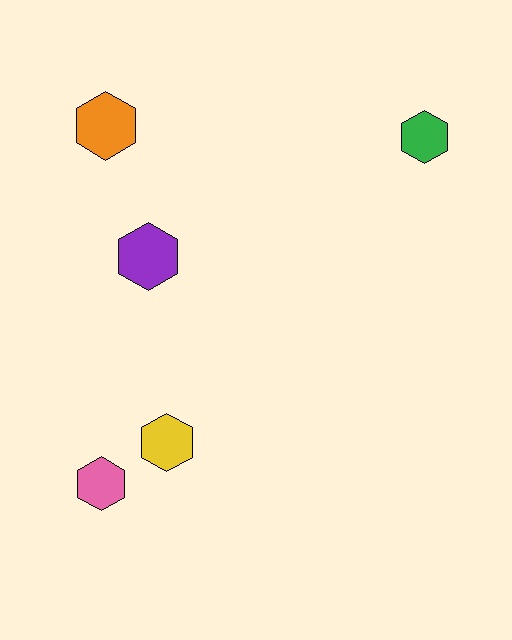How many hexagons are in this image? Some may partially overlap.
There are 5 hexagons.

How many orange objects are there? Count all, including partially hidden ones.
There is 1 orange object.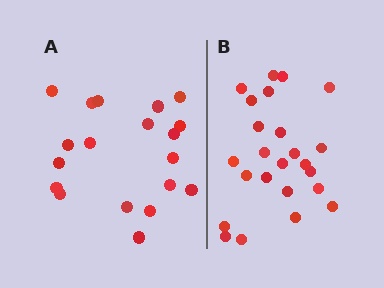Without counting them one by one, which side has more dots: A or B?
Region B (the right region) has more dots.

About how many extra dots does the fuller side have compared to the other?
Region B has about 5 more dots than region A.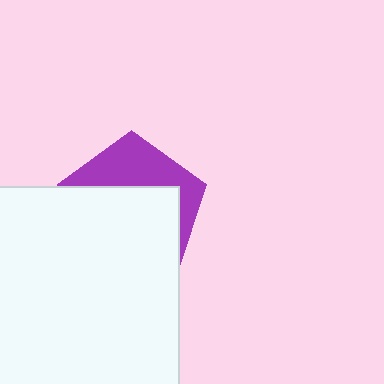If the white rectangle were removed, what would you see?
You would see the complete purple pentagon.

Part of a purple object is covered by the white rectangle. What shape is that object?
It is a pentagon.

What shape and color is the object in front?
The object in front is a white rectangle.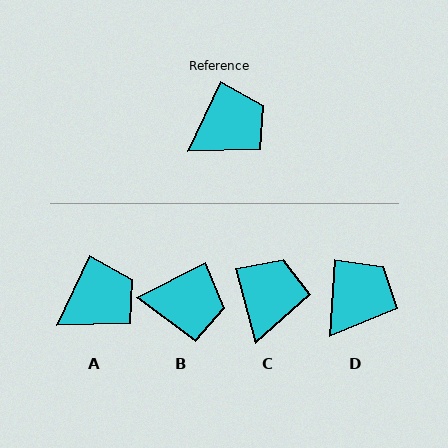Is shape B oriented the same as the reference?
No, it is off by about 38 degrees.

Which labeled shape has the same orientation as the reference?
A.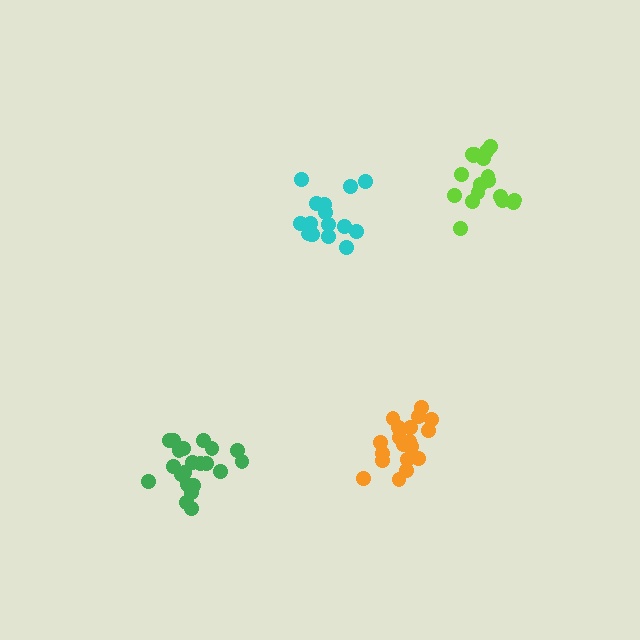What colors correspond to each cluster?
The clusters are colored: lime, cyan, green, orange.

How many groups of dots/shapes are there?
There are 4 groups.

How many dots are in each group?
Group 1: 18 dots, Group 2: 16 dots, Group 3: 21 dots, Group 4: 19 dots (74 total).